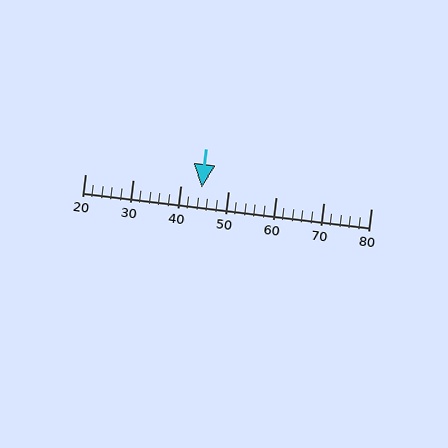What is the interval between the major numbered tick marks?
The major tick marks are spaced 10 units apart.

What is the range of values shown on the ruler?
The ruler shows values from 20 to 80.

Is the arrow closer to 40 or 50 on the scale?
The arrow is closer to 40.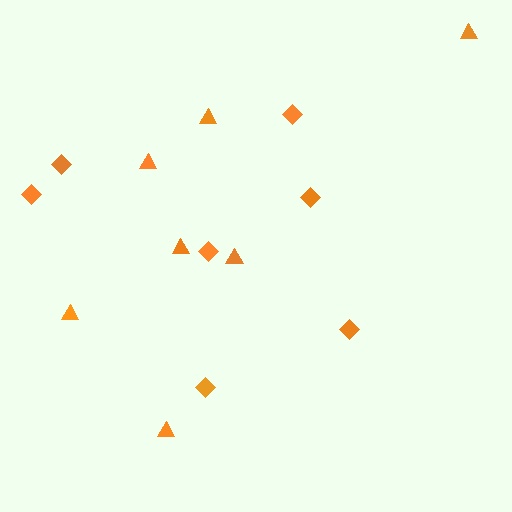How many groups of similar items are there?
There are 2 groups: one group of triangles (7) and one group of diamonds (7).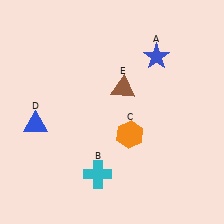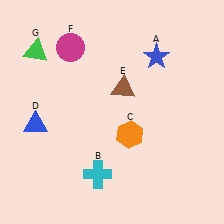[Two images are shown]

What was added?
A magenta circle (F), a green triangle (G) were added in Image 2.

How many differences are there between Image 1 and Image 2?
There are 2 differences between the two images.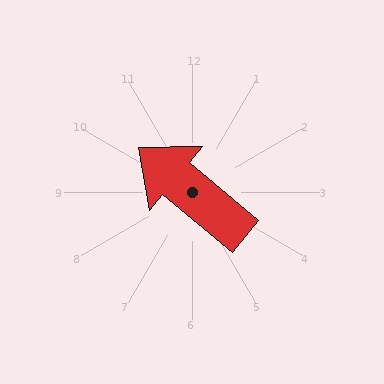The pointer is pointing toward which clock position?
Roughly 10 o'clock.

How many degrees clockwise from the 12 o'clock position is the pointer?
Approximately 310 degrees.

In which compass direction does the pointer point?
Northwest.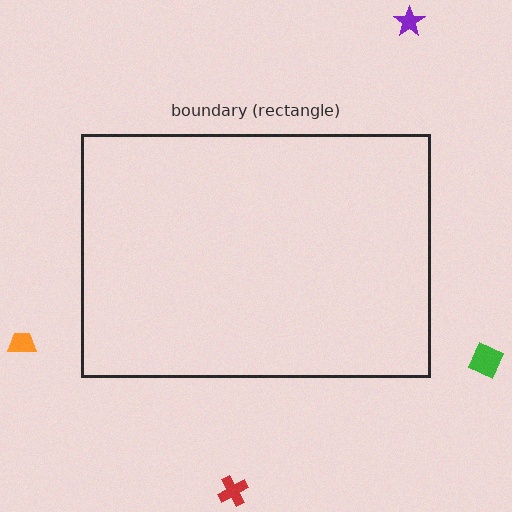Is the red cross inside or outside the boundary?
Outside.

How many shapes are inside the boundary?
0 inside, 4 outside.